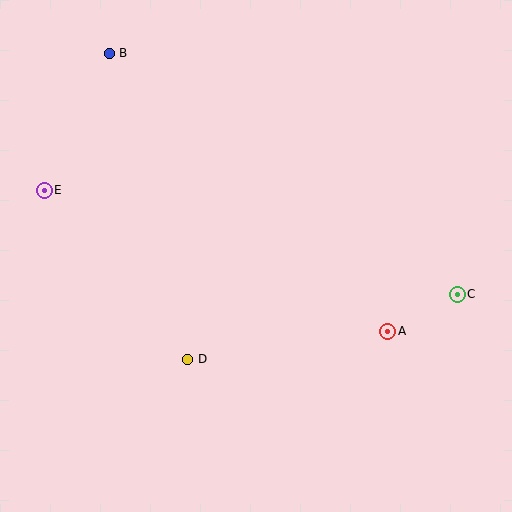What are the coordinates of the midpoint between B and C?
The midpoint between B and C is at (283, 174).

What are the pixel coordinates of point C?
Point C is at (457, 294).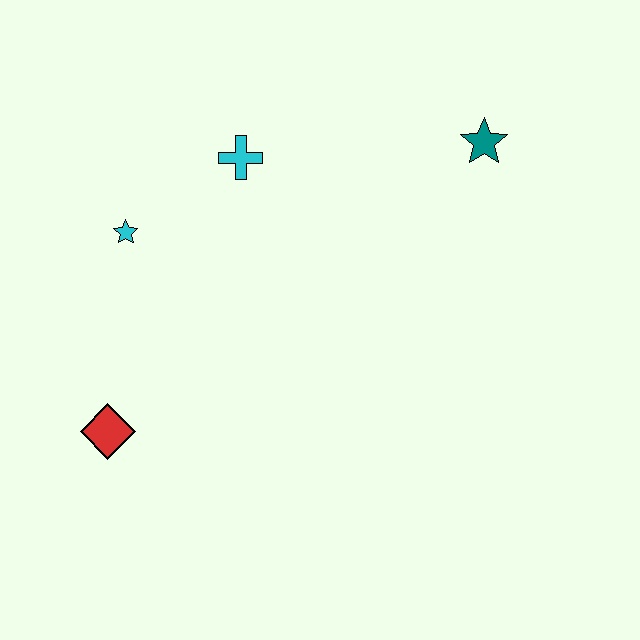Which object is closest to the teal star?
The cyan cross is closest to the teal star.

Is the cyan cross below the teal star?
Yes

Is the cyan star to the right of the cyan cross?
No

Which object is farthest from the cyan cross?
The red diamond is farthest from the cyan cross.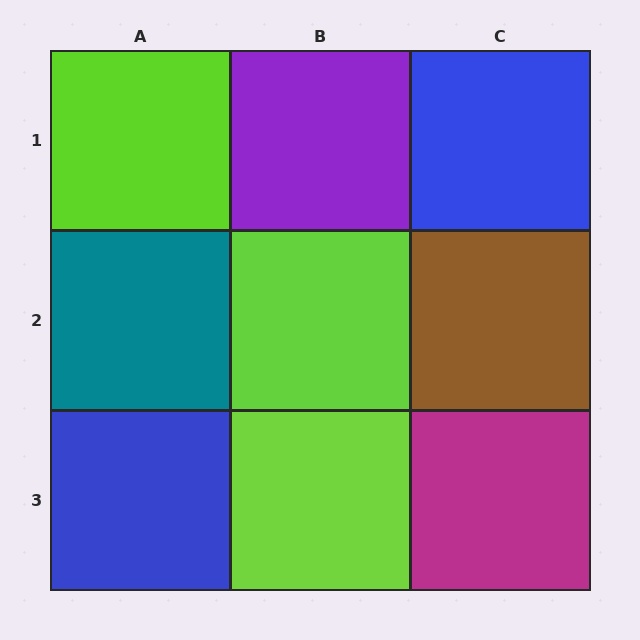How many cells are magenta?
1 cell is magenta.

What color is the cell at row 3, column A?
Blue.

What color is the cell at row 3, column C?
Magenta.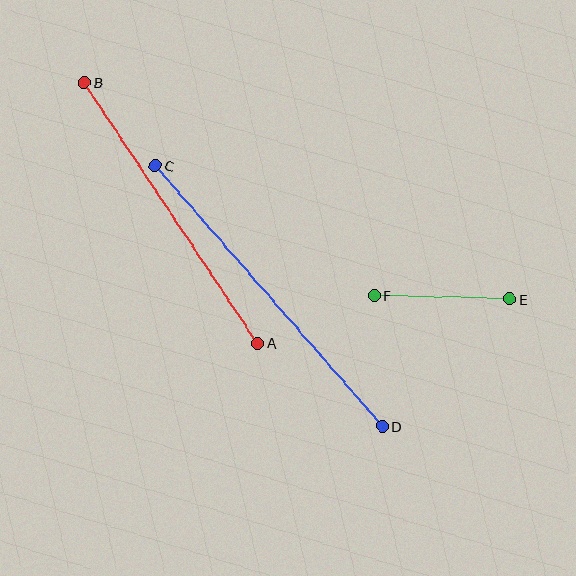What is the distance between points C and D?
The distance is approximately 345 pixels.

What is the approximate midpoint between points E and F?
The midpoint is at approximately (442, 297) pixels.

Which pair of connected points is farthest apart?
Points C and D are farthest apart.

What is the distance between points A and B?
The distance is approximately 313 pixels.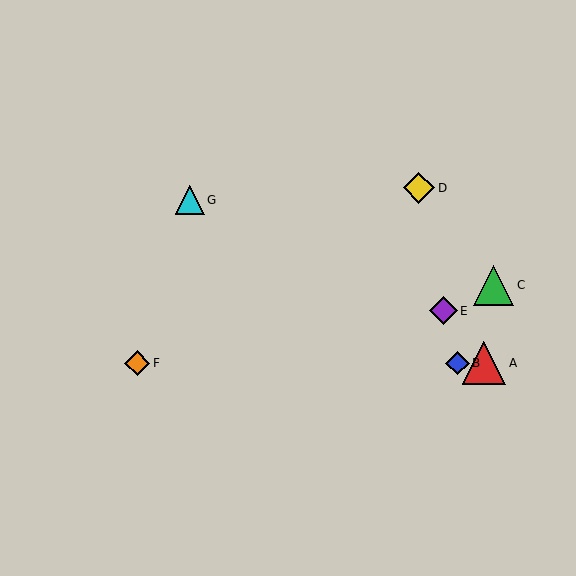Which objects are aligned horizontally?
Objects A, B, F are aligned horizontally.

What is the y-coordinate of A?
Object A is at y≈363.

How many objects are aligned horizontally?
3 objects (A, B, F) are aligned horizontally.